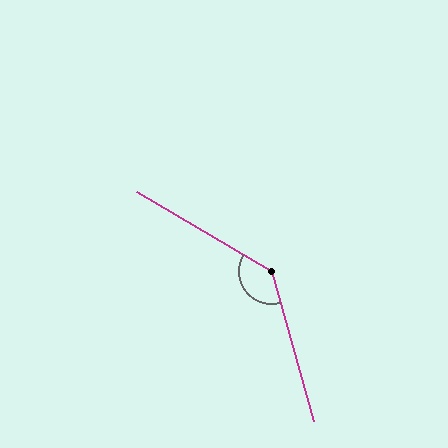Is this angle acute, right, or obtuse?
It is obtuse.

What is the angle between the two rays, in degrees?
Approximately 136 degrees.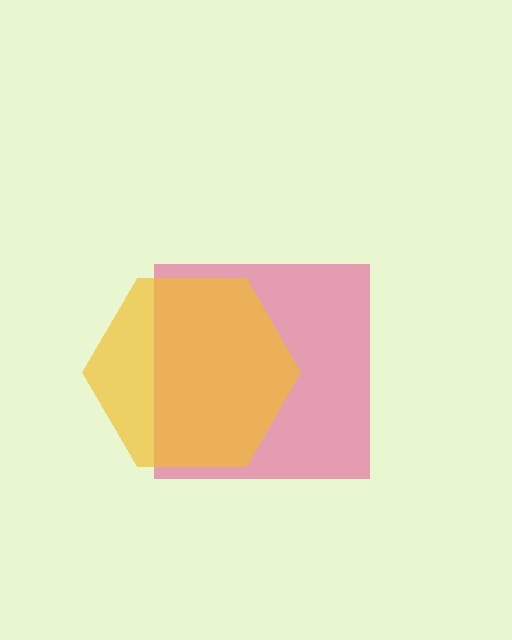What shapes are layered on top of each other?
The layered shapes are: a pink square, a yellow hexagon.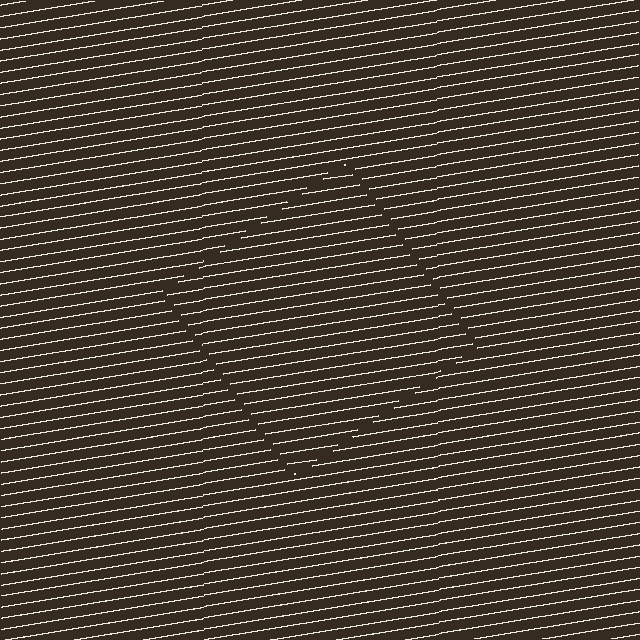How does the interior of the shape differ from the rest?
The interior of the shape contains the same grating, shifted by half a period — the contour is defined by the phase discontinuity where line-ends from the inner and outer gratings abut.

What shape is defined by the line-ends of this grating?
An illusory square. The interior of the shape contains the same grating, shifted by half a period — the contour is defined by the phase discontinuity where line-ends from the inner and outer gratings abut.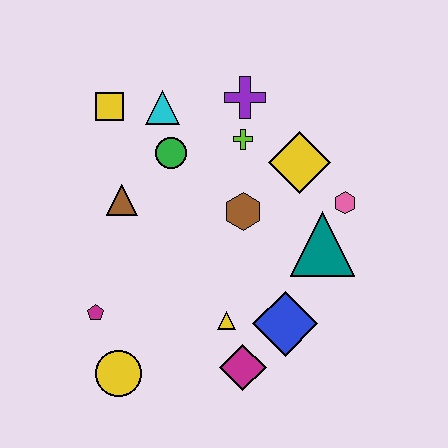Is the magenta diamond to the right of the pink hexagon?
No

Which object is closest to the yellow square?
The cyan triangle is closest to the yellow square.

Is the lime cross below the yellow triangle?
No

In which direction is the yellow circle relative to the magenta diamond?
The yellow circle is to the left of the magenta diamond.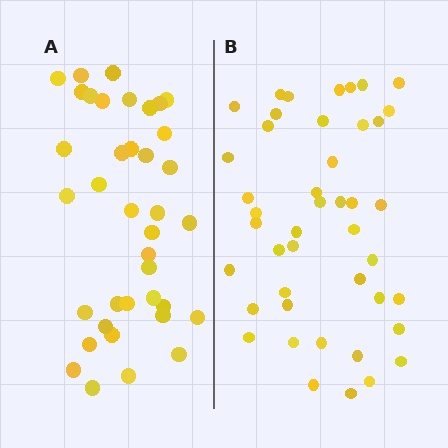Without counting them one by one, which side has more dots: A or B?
Region B (the right region) has more dots.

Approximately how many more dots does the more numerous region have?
Region B has about 6 more dots than region A.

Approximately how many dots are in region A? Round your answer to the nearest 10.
About 40 dots. (The exact count is 38, which rounds to 40.)